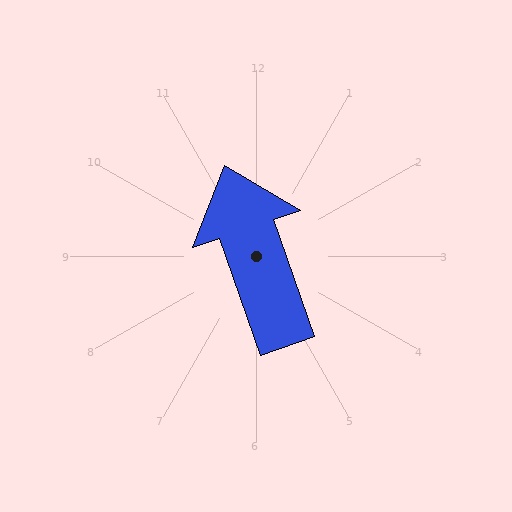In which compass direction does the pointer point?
North.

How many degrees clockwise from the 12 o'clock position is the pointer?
Approximately 341 degrees.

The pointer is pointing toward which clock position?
Roughly 11 o'clock.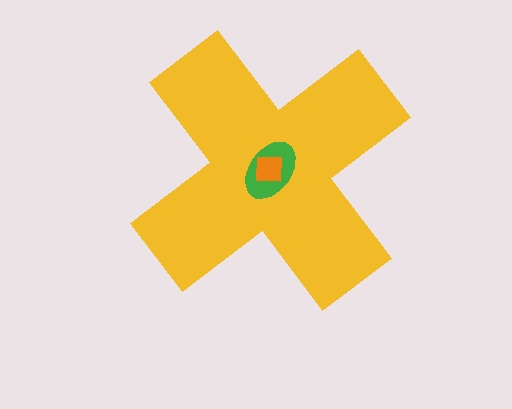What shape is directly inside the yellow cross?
The green ellipse.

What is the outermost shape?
The yellow cross.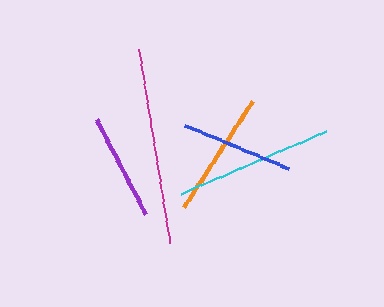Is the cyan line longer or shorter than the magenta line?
The magenta line is longer than the cyan line.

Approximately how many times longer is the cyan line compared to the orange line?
The cyan line is approximately 1.3 times the length of the orange line.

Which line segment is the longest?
The magenta line is the longest at approximately 196 pixels.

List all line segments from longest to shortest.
From longest to shortest: magenta, cyan, orange, blue, purple.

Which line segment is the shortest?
The purple line is the shortest at approximately 107 pixels.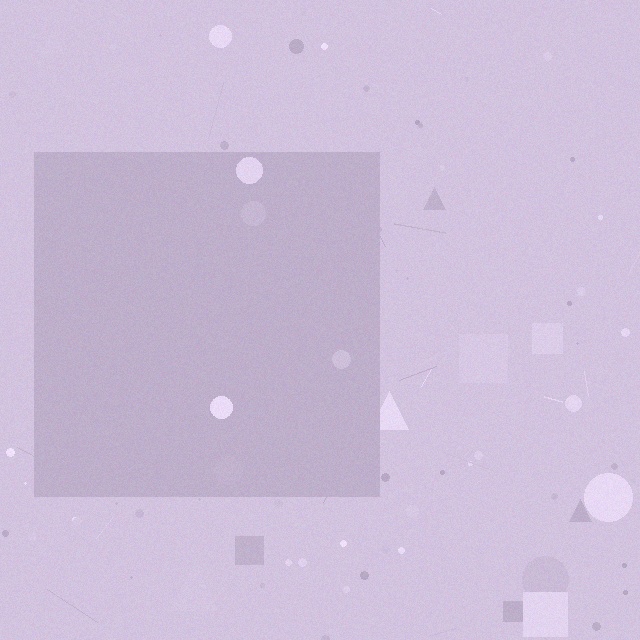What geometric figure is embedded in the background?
A square is embedded in the background.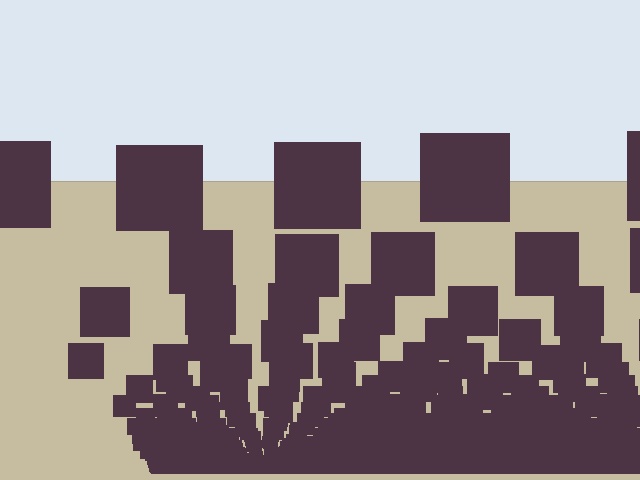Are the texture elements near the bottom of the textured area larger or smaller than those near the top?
Smaller. The gradient is inverted — elements near the bottom are smaller and denser.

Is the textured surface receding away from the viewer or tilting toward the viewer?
The surface appears to tilt toward the viewer. Texture elements get larger and sparser toward the top.